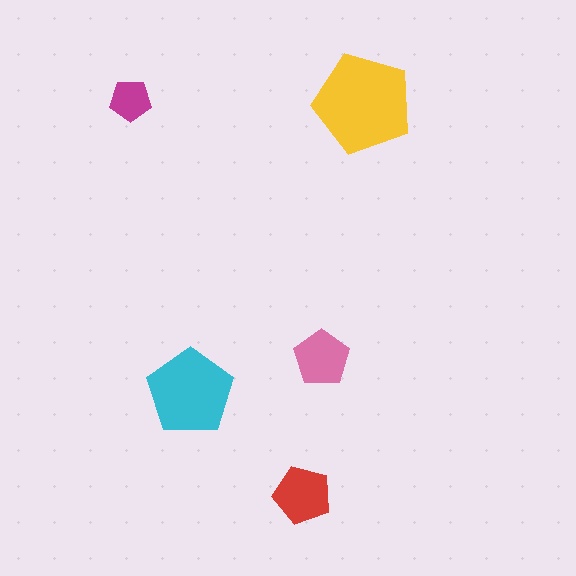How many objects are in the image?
There are 5 objects in the image.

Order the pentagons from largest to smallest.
the yellow one, the cyan one, the red one, the pink one, the magenta one.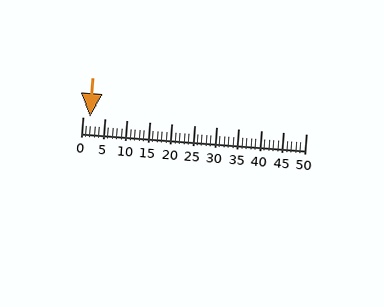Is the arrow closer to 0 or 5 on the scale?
The arrow is closer to 0.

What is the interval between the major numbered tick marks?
The major tick marks are spaced 5 units apart.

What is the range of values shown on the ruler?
The ruler shows values from 0 to 50.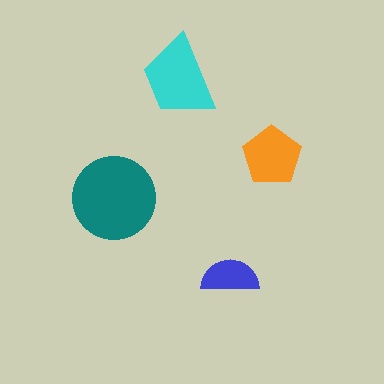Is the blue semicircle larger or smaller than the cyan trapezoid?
Smaller.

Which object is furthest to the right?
The orange pentagon is rightmost.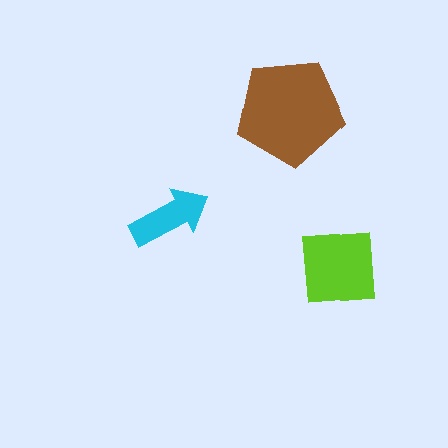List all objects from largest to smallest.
The brown pentagon, the lime square, the cyan arrow.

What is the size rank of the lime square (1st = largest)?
2nd.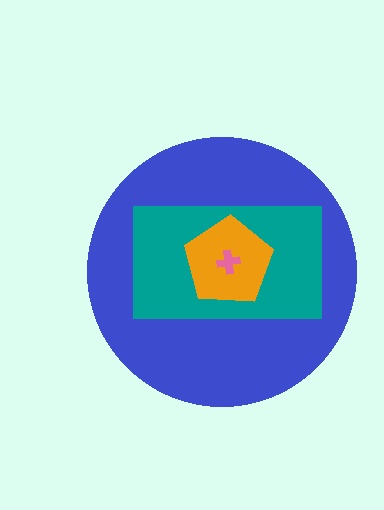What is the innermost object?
The pink cross.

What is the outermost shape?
The blue circle.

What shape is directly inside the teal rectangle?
The orange pentagon.